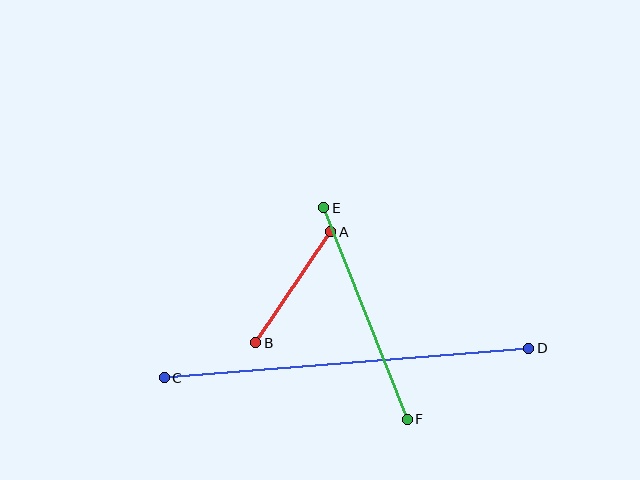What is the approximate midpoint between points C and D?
The midpoint is at approximately (346, 363) pixels.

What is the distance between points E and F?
The distance is approximately 227 pixels.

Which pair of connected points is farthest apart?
Points C and D are farthest apart.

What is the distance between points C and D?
The distance is approximately 365 pixels.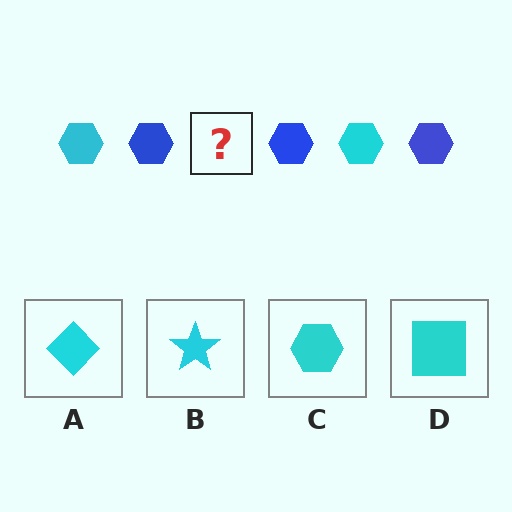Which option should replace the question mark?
Option C.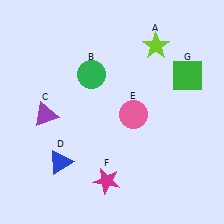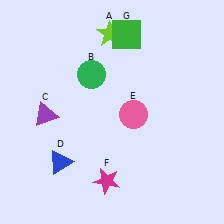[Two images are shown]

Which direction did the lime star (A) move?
The lime star (A) moved left.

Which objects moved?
The objects that moved are: the lime star (A), the green square (G).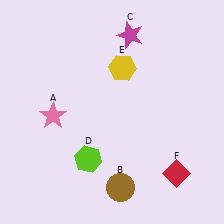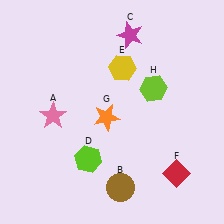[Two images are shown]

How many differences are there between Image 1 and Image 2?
There are 2 differences between the two images.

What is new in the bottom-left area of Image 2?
An orange star (G) was added in the bottom-left area of Image 2.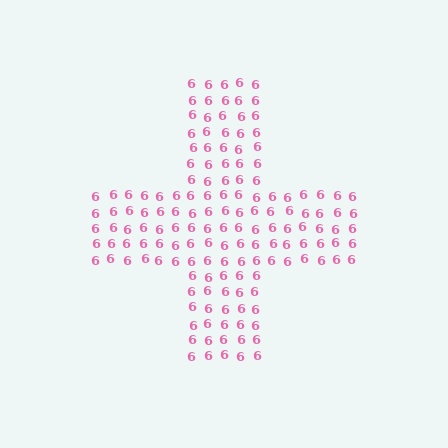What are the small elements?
The small elements are digit 6's.